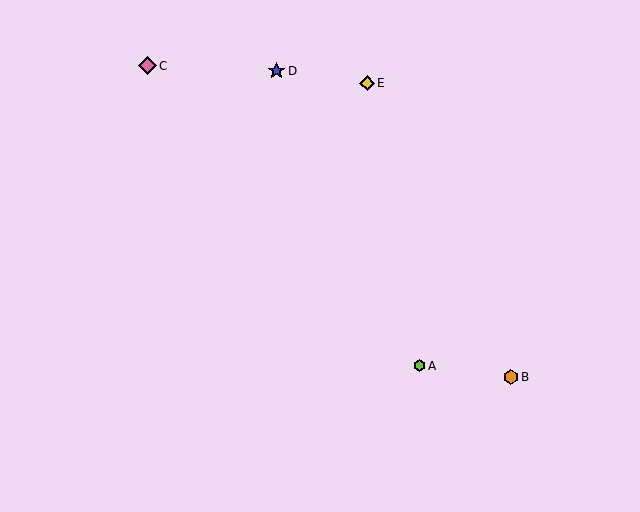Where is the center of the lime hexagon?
The center of the lime hexagon is at (419, 366).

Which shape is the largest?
The pink diamond (labeled C) is the largest.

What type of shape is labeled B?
Shape B is an orange hexagon.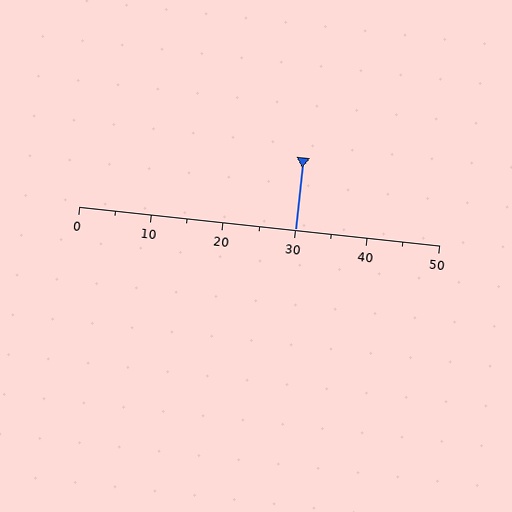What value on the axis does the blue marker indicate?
The marker indicates approximately 30.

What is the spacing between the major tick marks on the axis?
The major ticks are spaced 10 apart.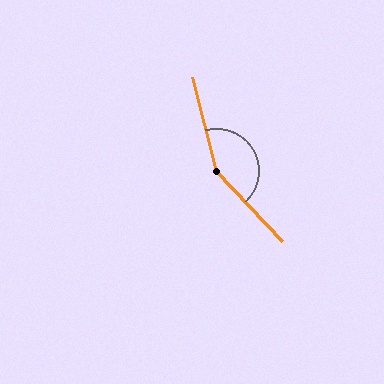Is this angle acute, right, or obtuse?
It is obtuse.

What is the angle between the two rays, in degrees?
Approximately 151 degrees.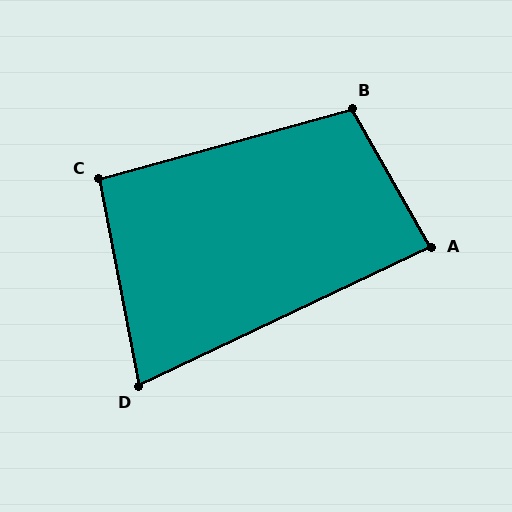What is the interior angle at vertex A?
Approximately 86 degrees (approximately right).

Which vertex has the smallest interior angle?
D, at approximately 76 degrees.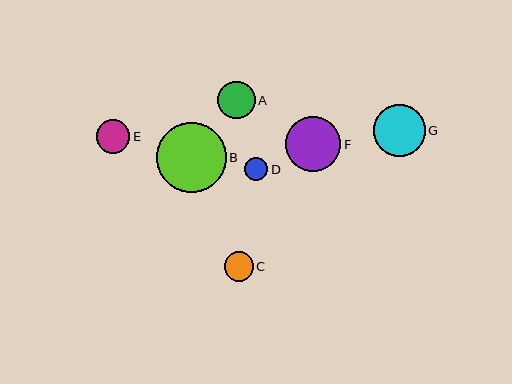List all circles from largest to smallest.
From largest to smallest: B, F, G, A, E, C, D.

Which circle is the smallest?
Circle D is the smallest with a size of approximately 23 pixels.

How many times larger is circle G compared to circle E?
Circle G is approximately 1.5 times the size of circle E.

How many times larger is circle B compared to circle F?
Circle B is approximately 1.3 times the size of circle F.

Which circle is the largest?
Circle B is the largest with a size of approximately 70 pixels.